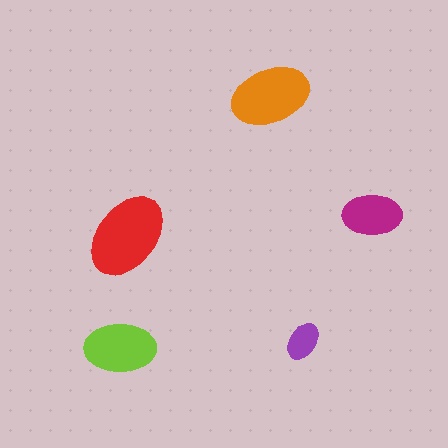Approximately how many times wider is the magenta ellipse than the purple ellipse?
About 1.5 times wider.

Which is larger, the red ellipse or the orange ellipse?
The red one.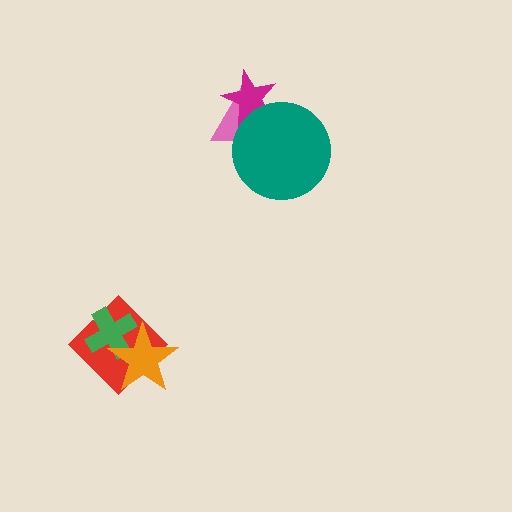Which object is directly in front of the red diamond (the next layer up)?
The green cross is directly in front of the red diamond.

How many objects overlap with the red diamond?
2 objects overlap with the red diamond.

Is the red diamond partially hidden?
Yes, it is partially covered by another shape.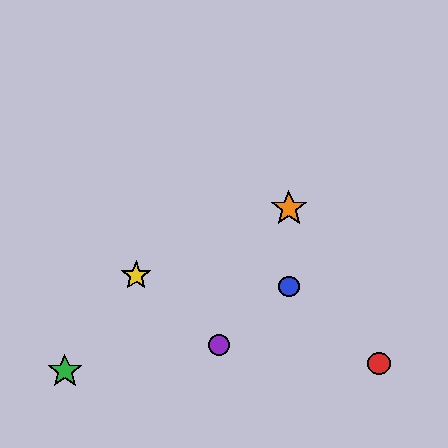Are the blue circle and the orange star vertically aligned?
Yes, both are at x≈289.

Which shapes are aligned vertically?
The blue circle, the orange star are aligned vertically.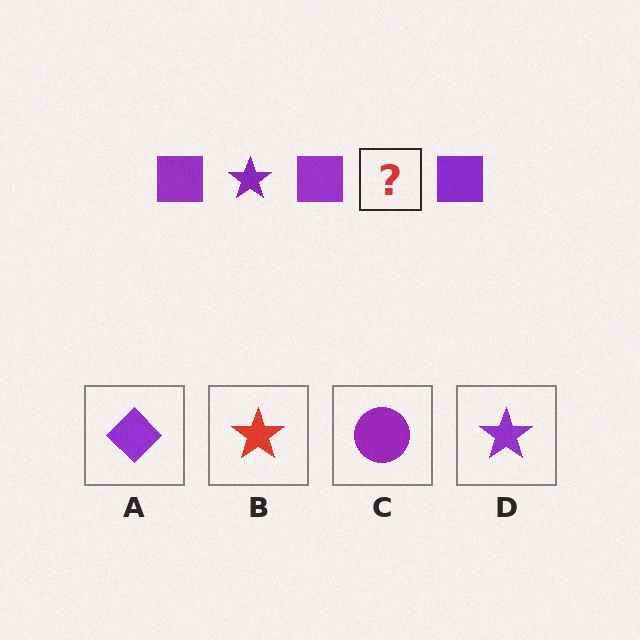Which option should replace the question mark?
Option D.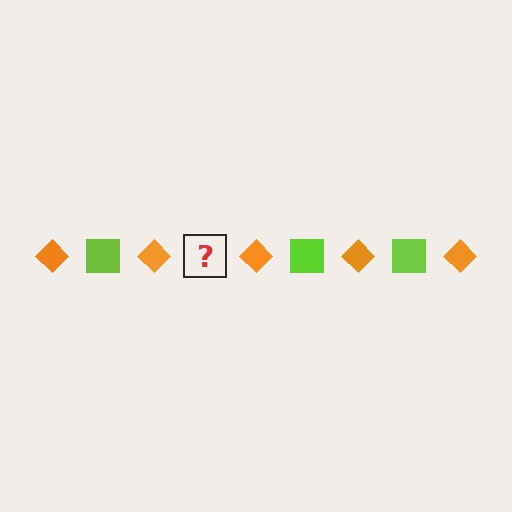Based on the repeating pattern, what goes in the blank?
The blank should be a lime square.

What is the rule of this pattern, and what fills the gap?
The rule is that the pattern alternates between orange diamond and lime square. The gap should be filled with a lime square.